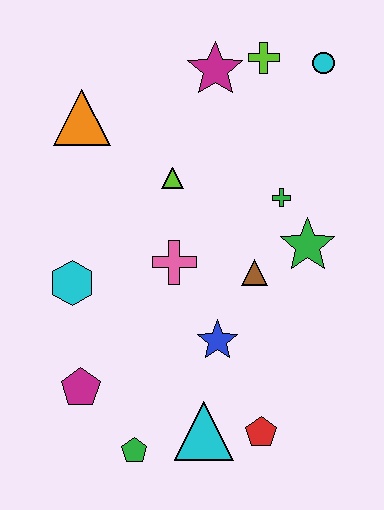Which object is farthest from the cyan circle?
The green pentagon is farthest from the cyan circle.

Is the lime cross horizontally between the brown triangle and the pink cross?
No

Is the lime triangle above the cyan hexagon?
Yes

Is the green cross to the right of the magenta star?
Yes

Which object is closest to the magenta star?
The lime cross is closest to the magenta star.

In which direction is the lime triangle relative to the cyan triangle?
The lime triangle is above the cyan triangle.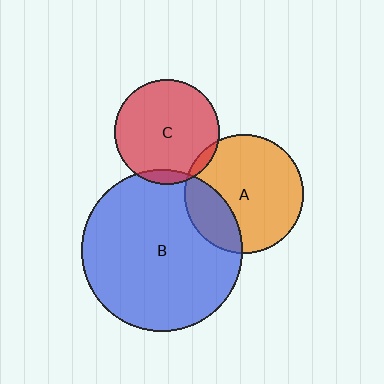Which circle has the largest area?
Circle B (blue).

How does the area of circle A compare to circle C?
Approximately 1.3 times.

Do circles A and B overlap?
Yes.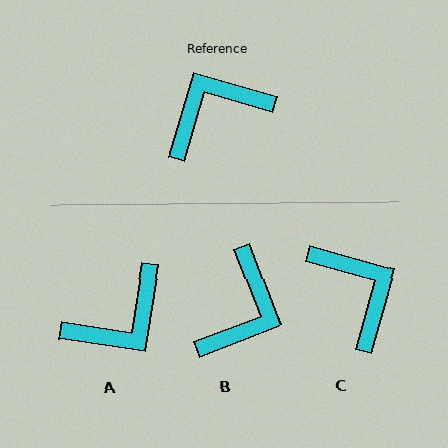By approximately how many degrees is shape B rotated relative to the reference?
Approximately 143 degrees clockwise.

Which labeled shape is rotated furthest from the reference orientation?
A, about 173 degrees away.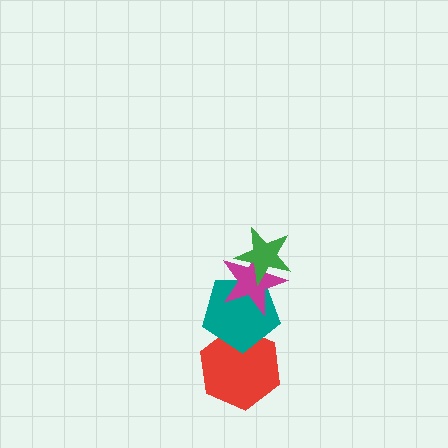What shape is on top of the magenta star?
The green star is on top of the magenta star.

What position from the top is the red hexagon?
The red hexagon is 4th from the top.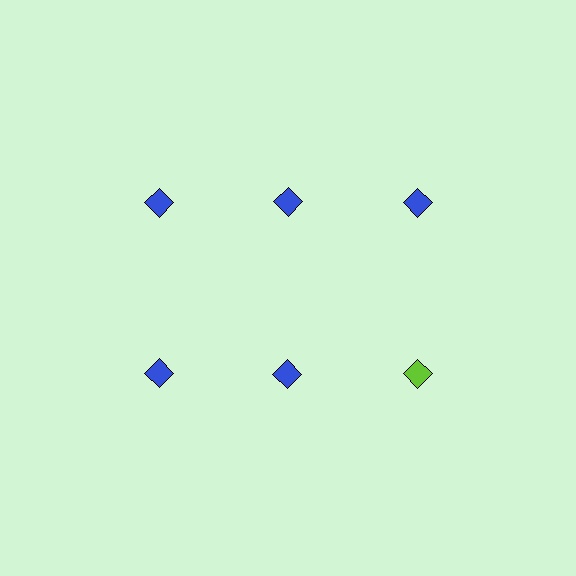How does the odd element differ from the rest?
It has a different color: lime instead of blue.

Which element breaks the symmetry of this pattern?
The lime diamond in the second row, center column breaks the symmetry. All other shapes are blue diamonds.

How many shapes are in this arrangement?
There are 6 shapes arranged in a grid pattern.